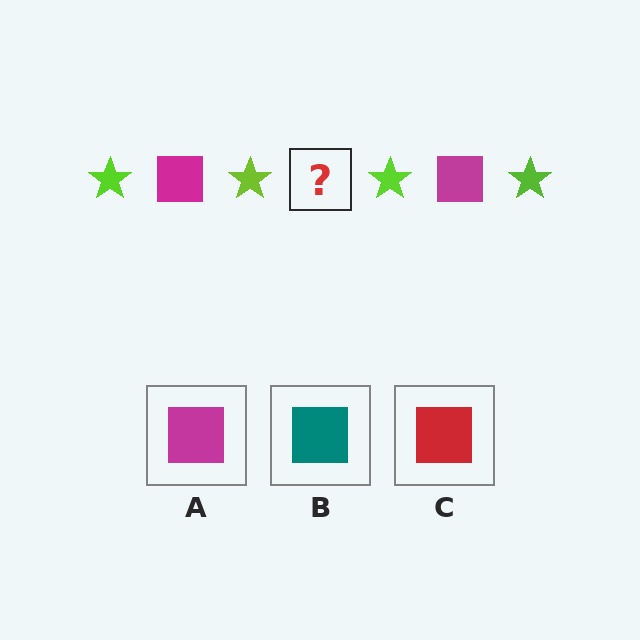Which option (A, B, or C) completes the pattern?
A.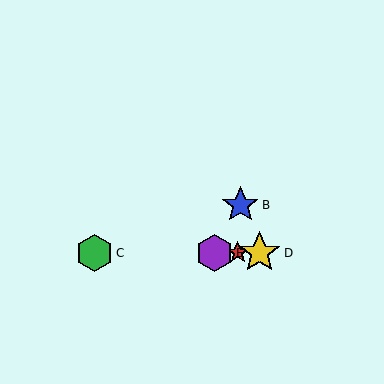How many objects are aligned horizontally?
4 objects (A, C, D, E) are aligned horizontally.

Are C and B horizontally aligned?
No, C is at y≈253 and B is at y≈205.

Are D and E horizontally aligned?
Yes, both are at y≈253.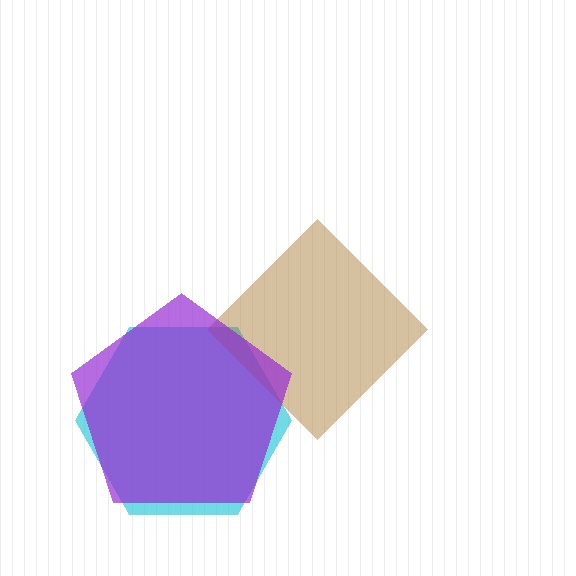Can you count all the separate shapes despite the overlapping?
Yes, there are 3 separate shapes.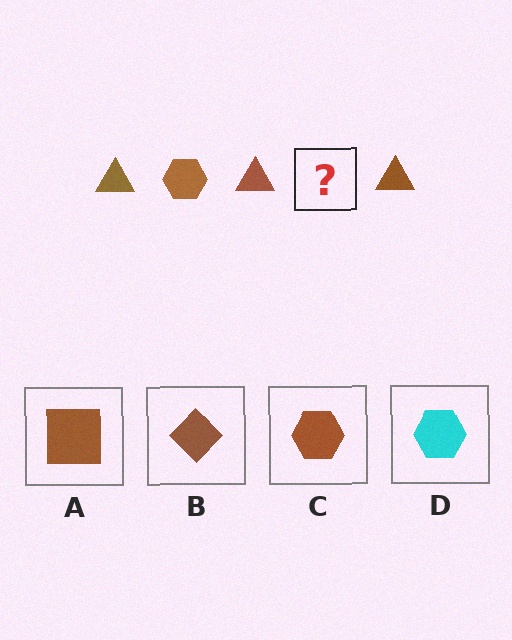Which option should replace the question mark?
Option C.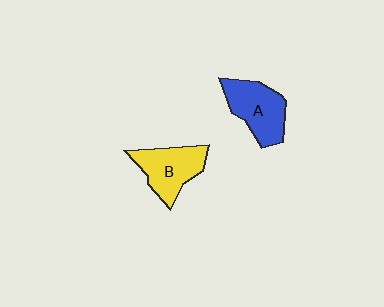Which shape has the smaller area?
Shape B (yellow).